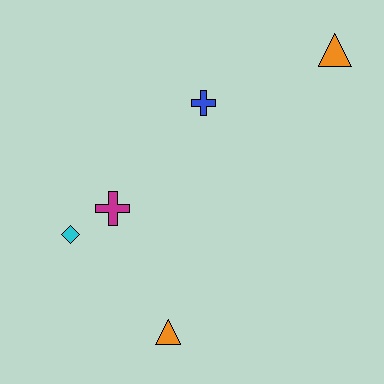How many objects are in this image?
There are 5 objects.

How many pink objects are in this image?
There are no pink objects.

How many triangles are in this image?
There are 2 triangles.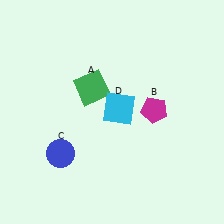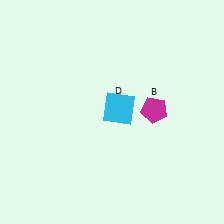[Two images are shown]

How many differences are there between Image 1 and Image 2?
There are 2 differences between the two images.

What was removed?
The blue circle (C), the green square (A) were removed in Image 2.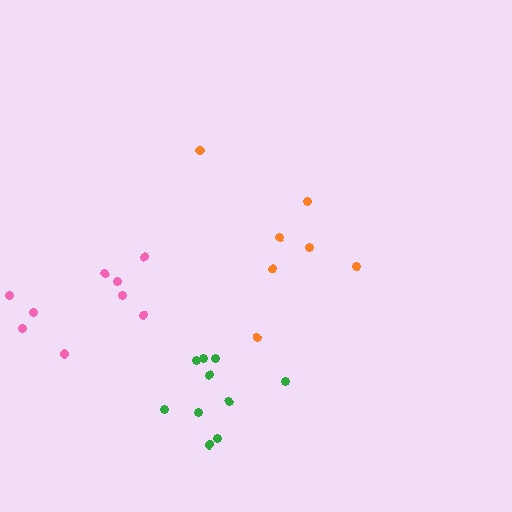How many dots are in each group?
Group 1: 7 dots, Group 2: 10 dots, Group 3: 9 dots (26 total).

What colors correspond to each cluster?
The clusters are colored: orange, green, pink.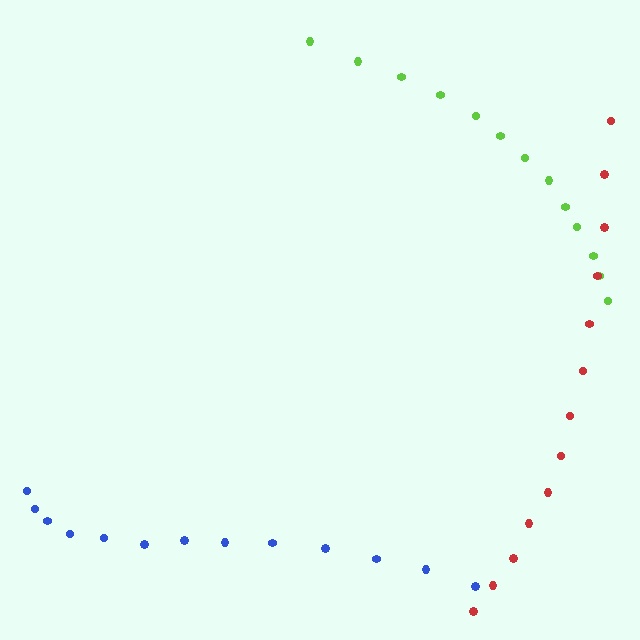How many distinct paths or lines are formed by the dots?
There are 3 distinct paths.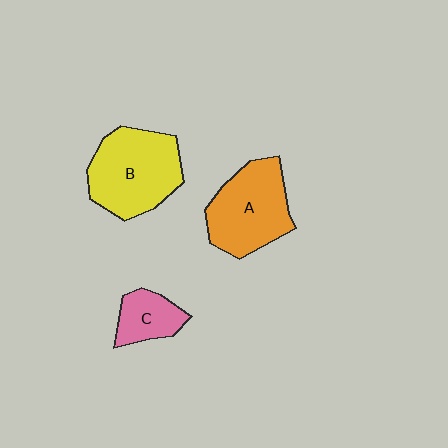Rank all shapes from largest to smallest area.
From largest to smallest: B (yellow), A (orange), C (pink).